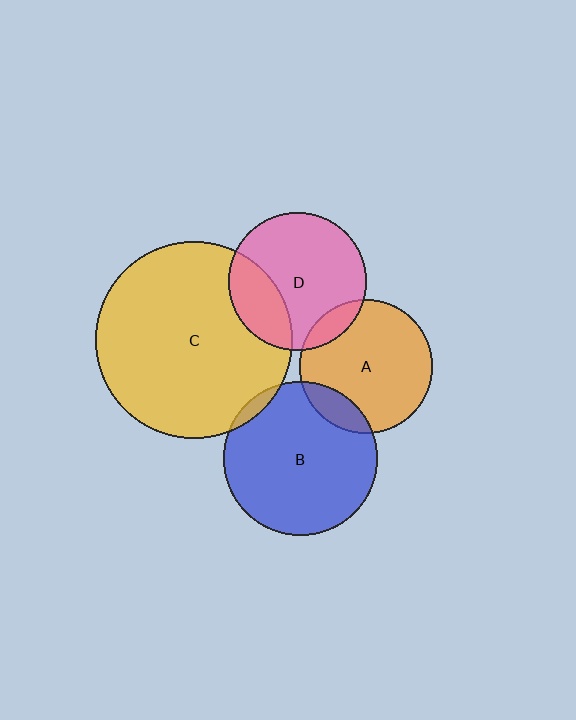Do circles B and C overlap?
Yes.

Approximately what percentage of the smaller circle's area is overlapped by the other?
Approximately 5%.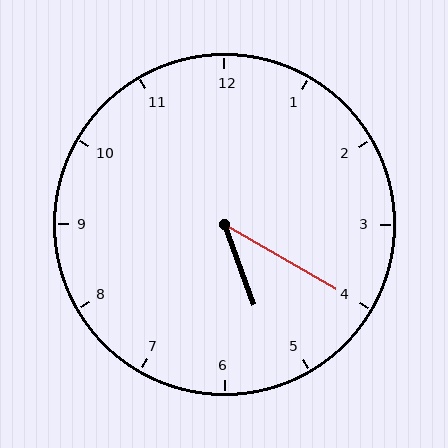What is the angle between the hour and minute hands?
Approximately 40 degrees.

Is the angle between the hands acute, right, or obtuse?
It is acute.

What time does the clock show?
5:20.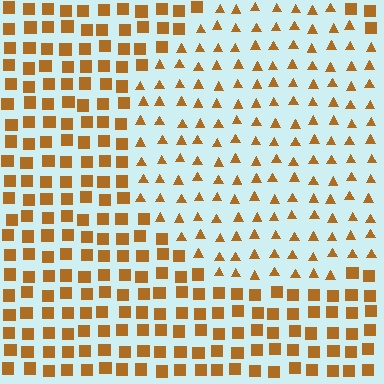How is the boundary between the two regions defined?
The boundary is defined by a change in element shape: triangles inside vs. squares outside. All elements share the same color and spacing.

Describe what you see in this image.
The image is filled with small brown elements arranged in a uniform grid. A circle-shaped region contains triangles, while the surrounding area contains squares. The boundary is defined purely by the change in element shape.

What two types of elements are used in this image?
The image uses triangles inside the circle region and squares outside it.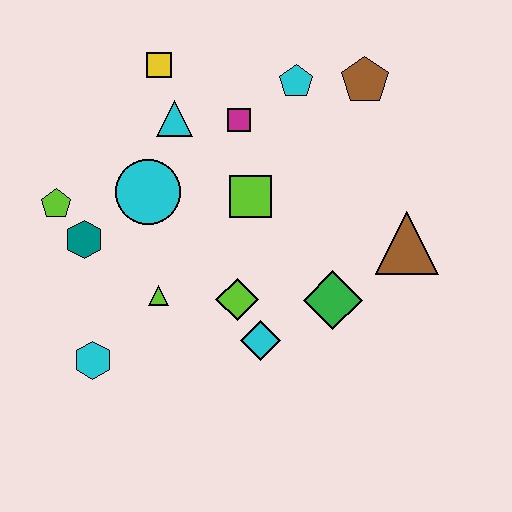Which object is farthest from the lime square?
The cyan hexagon is farthest from the lime square.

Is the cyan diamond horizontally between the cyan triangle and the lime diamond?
No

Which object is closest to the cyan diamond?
The lime diamond is closest to the cyan diamond.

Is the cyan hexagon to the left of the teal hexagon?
No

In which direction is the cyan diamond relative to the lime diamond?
The cyan diamond is below the lime diamond.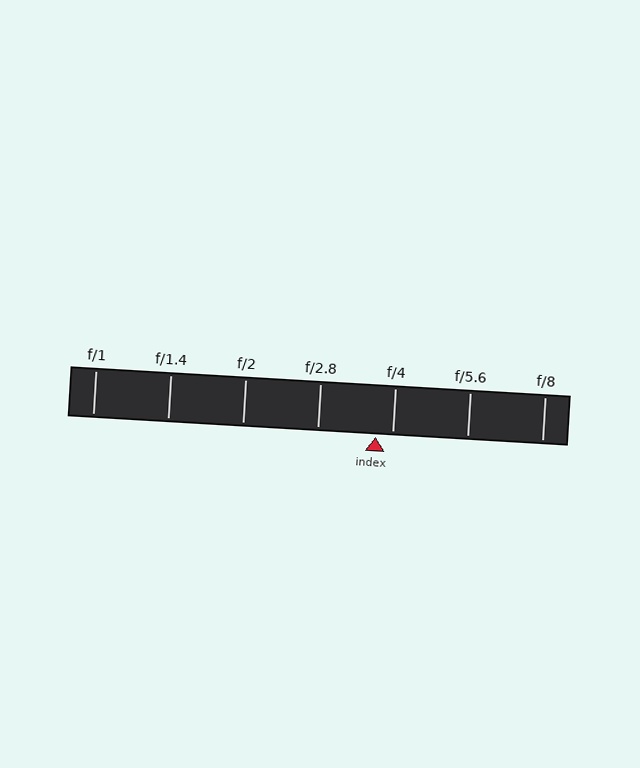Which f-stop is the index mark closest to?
The index mark is closest to f/4.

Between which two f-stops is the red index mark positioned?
The index mark is between f/2.8 and f/4.